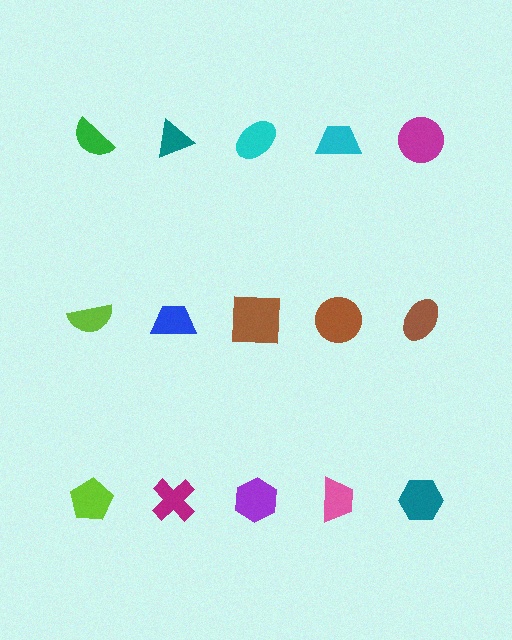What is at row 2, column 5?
A brown ellipse.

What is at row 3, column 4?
A pink trapezoid.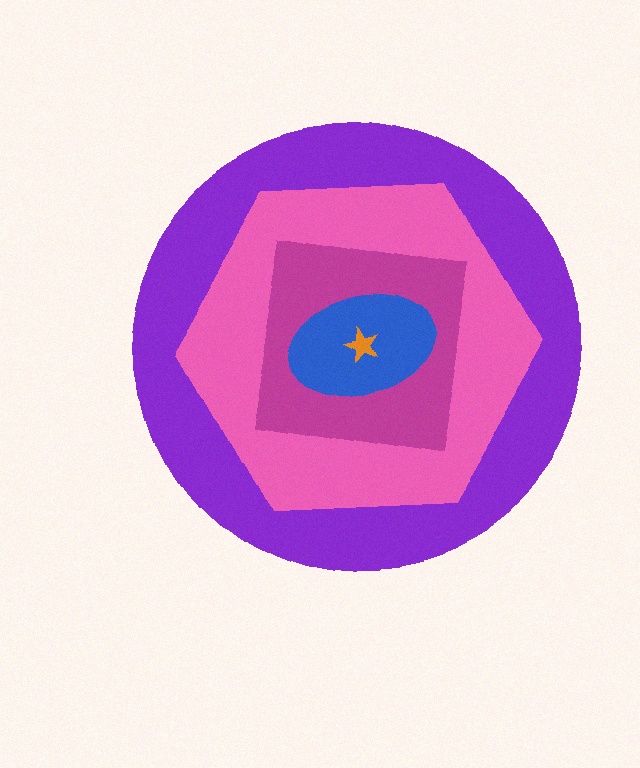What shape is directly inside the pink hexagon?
The magenta square.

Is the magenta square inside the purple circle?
Yes.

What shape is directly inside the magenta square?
The blue ellipse.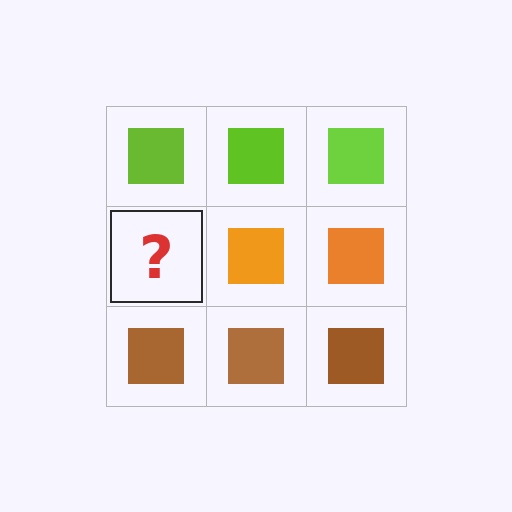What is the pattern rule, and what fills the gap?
The rule is that each row has a consistent color. The gap should be filled with an orange square.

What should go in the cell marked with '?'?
The missing cell should contain an orange square.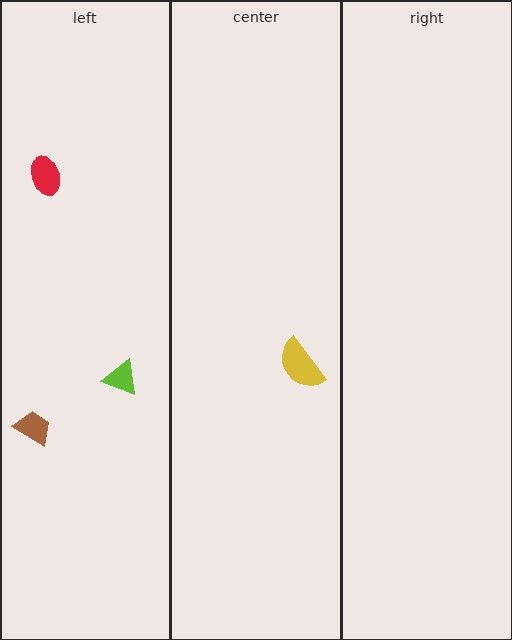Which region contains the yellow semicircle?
The center region.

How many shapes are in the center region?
1.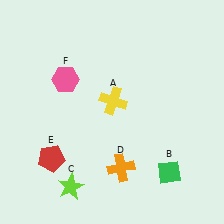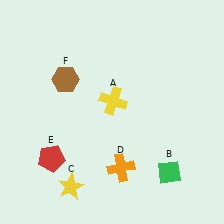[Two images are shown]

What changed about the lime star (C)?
In Image 1, C is lime. In Image 2, it changed to yellow.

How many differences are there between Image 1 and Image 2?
There are 2 differences between the two images.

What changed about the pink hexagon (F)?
In Image 1, F is pink. In Image 2, it changed to brown.